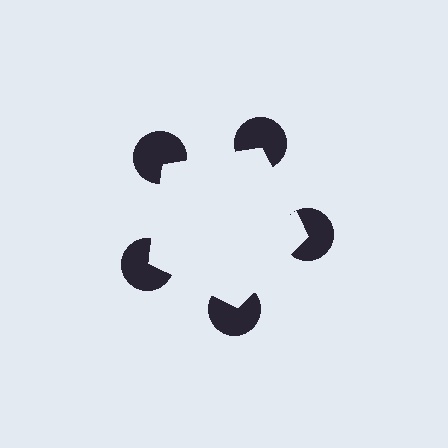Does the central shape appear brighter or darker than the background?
It typically appears slightly brighter than the background, even though no actual brightness change is drawn.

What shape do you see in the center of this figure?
An illusory pentagon — its edges are inferred from the aligned wedge cuts in the pac-man discs, not physically drawn.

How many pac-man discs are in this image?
There are 5 — one at each vertex of the illusory pentagon.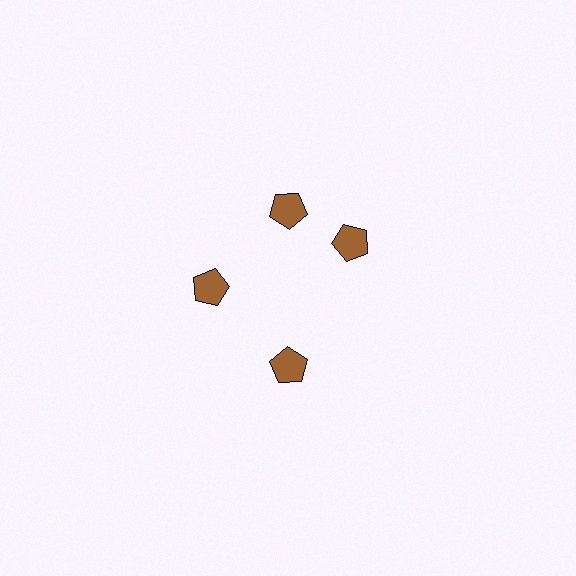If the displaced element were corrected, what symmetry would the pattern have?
It would have 4-fold rotational symmetry — the pattern would map onto itself every 90 degrees.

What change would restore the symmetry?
The symmetry would be restored by rotating it back into even spacing with its neighbors so that all 4 pentagons sit at equal angles and equal distance from the center.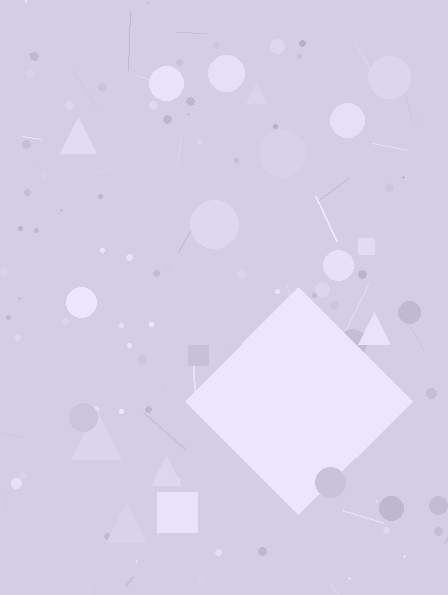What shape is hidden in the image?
A diamond is hidden in the image.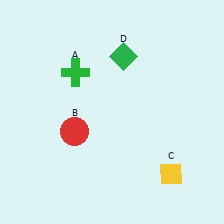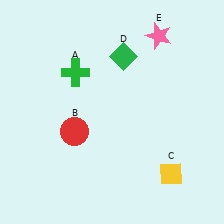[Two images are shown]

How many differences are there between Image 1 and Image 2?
There is 1 difference between the two images.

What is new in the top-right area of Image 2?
A pink star (E) was added in the top-right area of Image 2.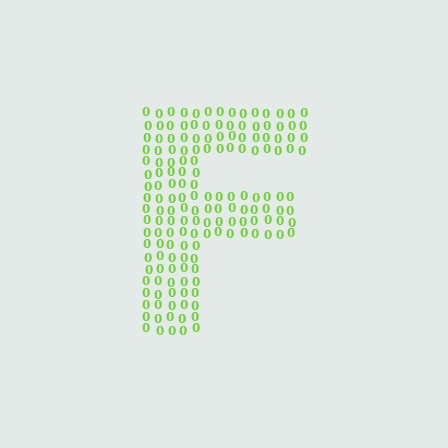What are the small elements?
The small elements are digit 0's.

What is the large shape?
The large shape is the letter F.